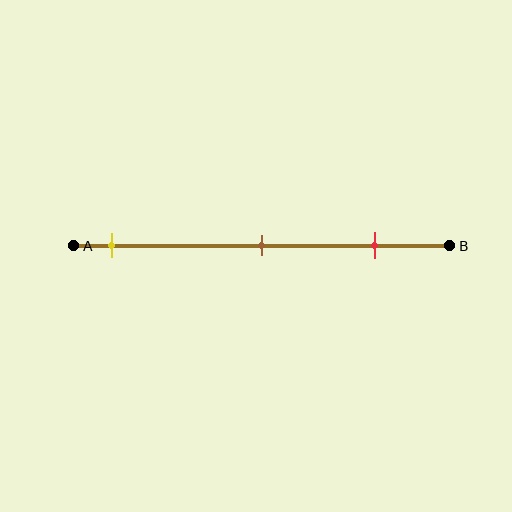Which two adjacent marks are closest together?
The brown and red marks are the closest adjacent pair.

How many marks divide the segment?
There are 3 marks dividing the segment.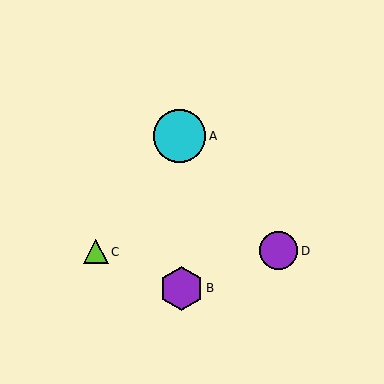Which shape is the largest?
The cyan circle (labeled A) is the largest.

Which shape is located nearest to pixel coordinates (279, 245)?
The purple circle (labeled D) at (279, 251) is nearest to that location.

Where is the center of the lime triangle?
The center of the lime triangle is at (96, 252).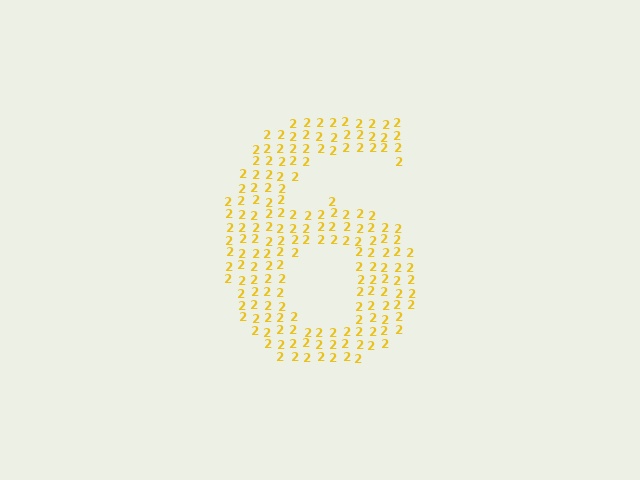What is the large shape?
The large shape is the digit 6.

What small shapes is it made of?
It is made of small digit 2's.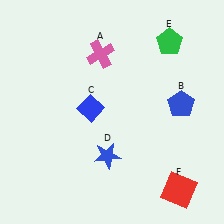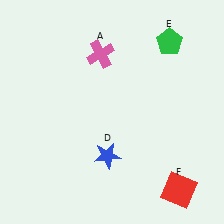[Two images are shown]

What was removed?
The blue diamond (C), the blue pentagon (B) were removed in Image 2.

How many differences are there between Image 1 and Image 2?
There are 2 differences between the two images.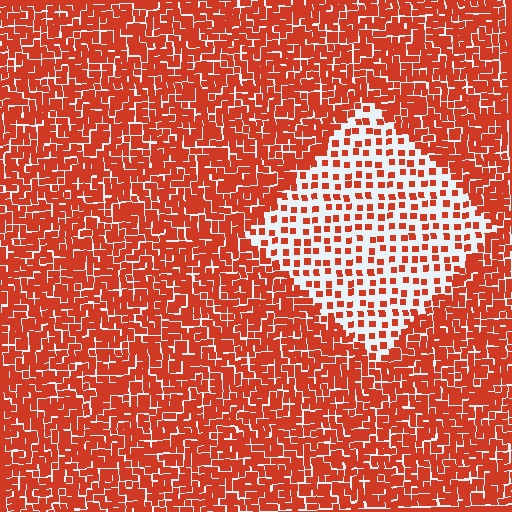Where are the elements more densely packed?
The elements are more densely packed outside the diamond boundary.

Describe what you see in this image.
The image contains small red elements arranged at two different densities. A diamond-shaped region is visible where the elements are less densely packed than the surrounding area.